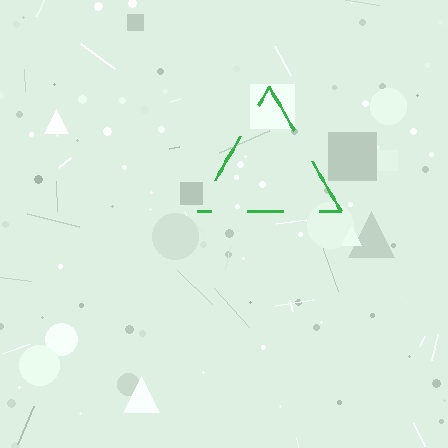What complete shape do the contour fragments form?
The contour fragments form a triangle.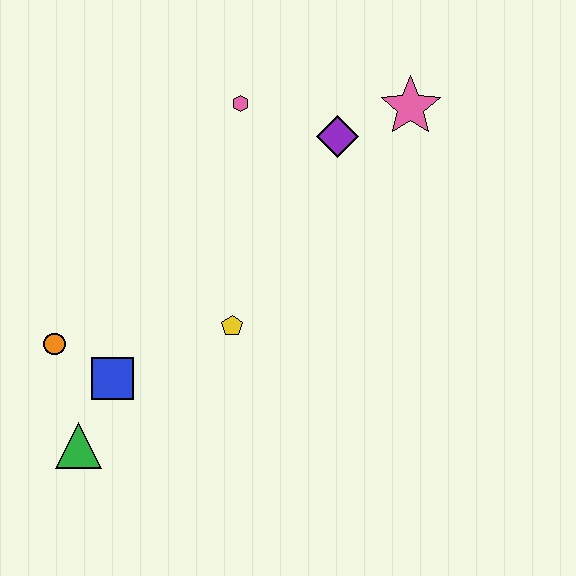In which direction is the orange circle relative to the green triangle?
The orange circle is above the green triangle.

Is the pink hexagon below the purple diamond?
No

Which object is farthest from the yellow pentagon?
The pink star is farthest from the yellow pentagon.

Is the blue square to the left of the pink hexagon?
Yes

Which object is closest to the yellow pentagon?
The blue square is closest to the yellow pentagon.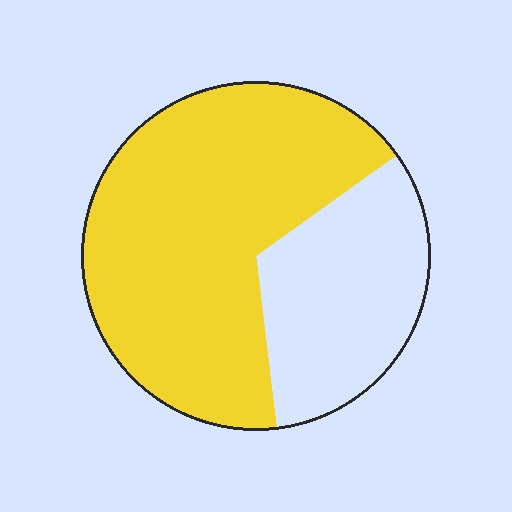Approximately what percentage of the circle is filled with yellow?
Approximately 65%.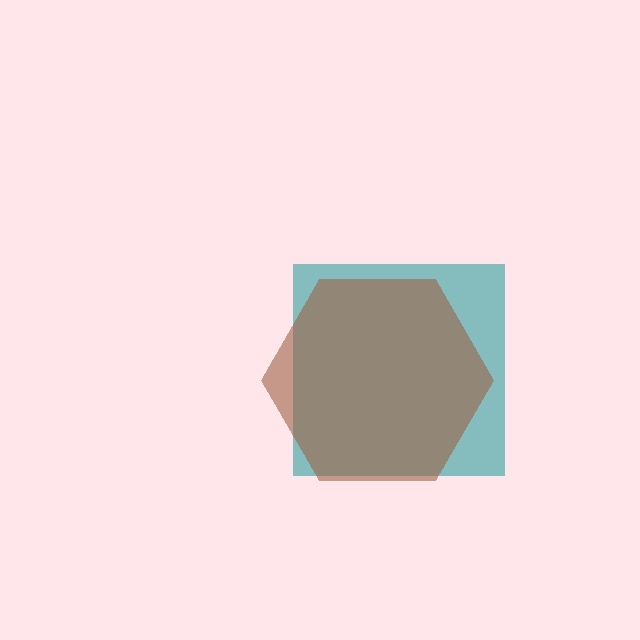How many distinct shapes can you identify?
There are 2 distinct shapes: a teal square, a brown hexagon.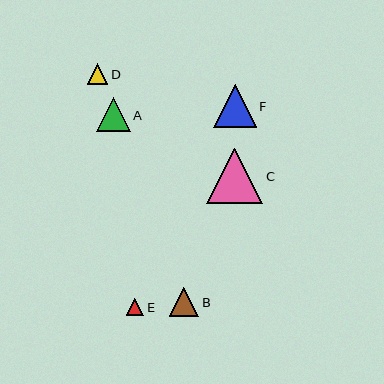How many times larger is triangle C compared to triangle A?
Triangle C is approximately 1.7 times the size of triangle A.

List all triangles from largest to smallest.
From largest to smallest: C, F, A, B, D, E.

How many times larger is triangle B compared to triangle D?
Triangle B is approximately 1.4 times the size of triangle D.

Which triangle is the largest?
Triangle C is the largest with a size of approximately 56 pixels.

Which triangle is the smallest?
Triangle E is the smallest with a size of approximately 17 pixels.